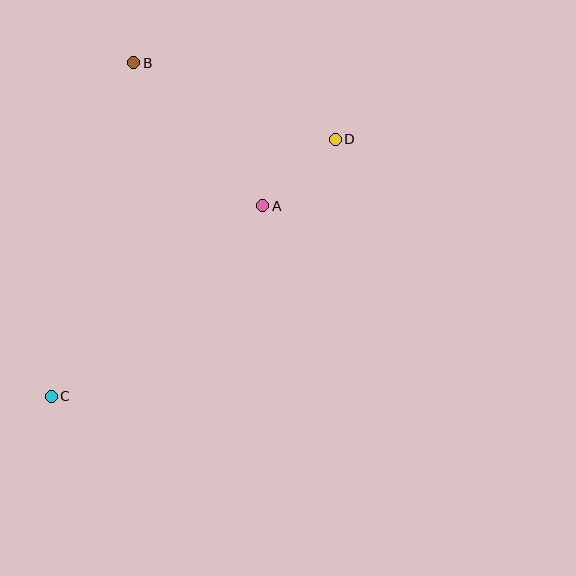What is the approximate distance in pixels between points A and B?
The distance between A and B is approximately 193 pixels.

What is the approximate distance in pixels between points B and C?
The distance between B and C is approximately 343 pixels.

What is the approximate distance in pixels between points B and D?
The distance between B and D is approximately 216 pixels.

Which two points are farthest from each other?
Points C and D are farthest from each other.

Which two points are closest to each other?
Points A and D are closest to each other.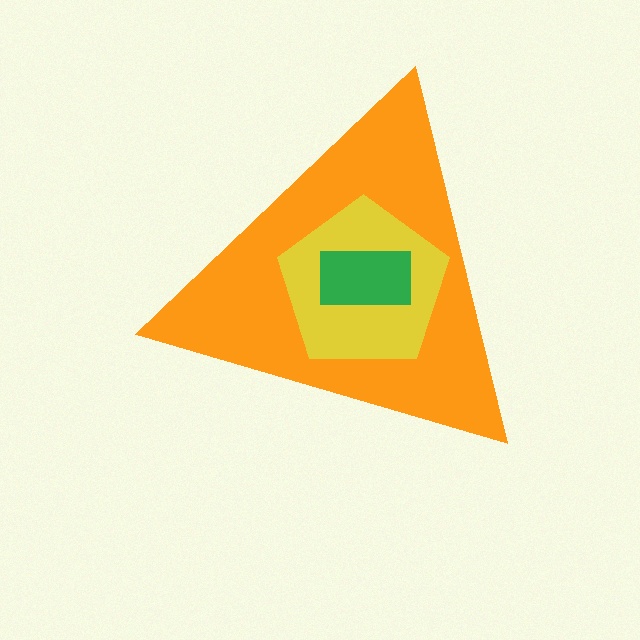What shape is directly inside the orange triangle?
The yellow pentagon.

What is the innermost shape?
The green rectangle.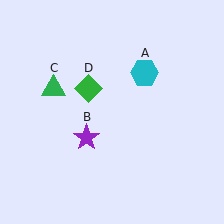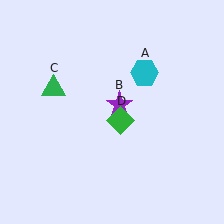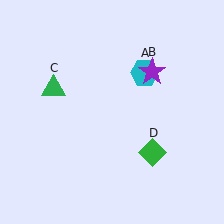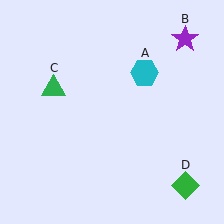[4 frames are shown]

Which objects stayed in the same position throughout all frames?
Cyan hexagon (object A) and green triangle (object C) remained stationary.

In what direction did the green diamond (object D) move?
The green diamond (object D) moved down and to the right.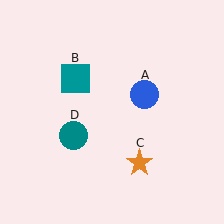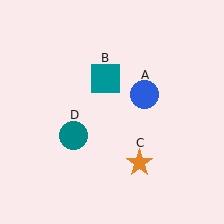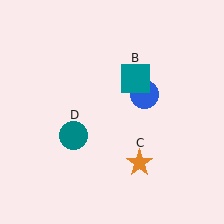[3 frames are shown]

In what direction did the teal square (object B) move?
The teal square (object B) moved right.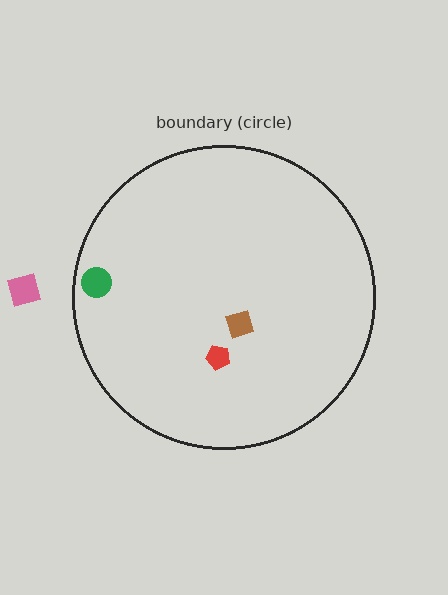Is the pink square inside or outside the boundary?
Outside.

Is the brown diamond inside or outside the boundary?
Inside.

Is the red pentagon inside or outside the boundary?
Inside.